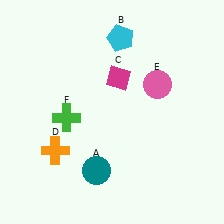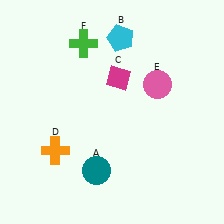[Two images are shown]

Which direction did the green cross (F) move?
The green cross (F) moved up.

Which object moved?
The green cross (F) moved up.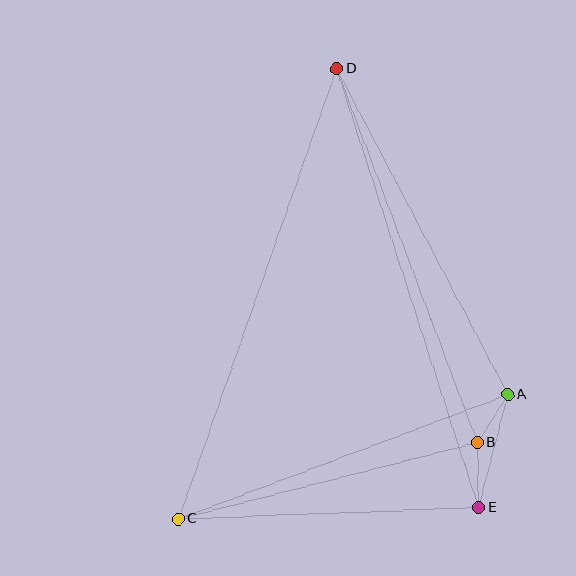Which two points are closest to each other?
Points A and B are closest to each other.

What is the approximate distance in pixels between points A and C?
The distance between A and C is approximately 352 pixels.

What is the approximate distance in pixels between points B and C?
The distance between B and C is approximately 308 pixels.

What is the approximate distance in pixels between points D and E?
The distance between D and E is approximately 461 pixels.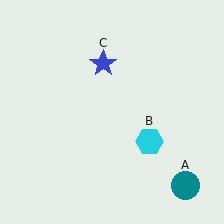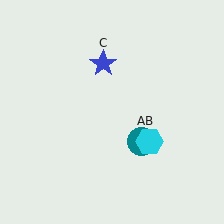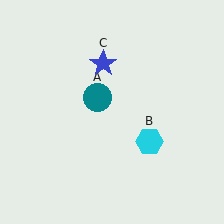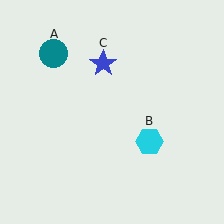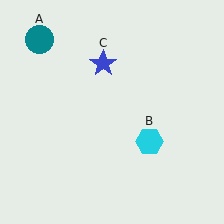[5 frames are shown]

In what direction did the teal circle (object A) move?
The teal circle (object A) moved up and to the left.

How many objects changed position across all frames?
1 object changed position: teal circle (object A).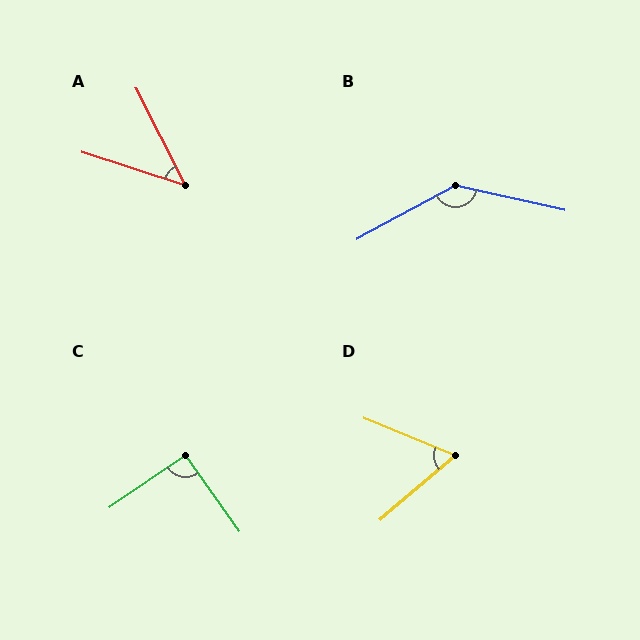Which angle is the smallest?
A, at approximately 45 degrees.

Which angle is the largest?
B, at approximately 139 degrees.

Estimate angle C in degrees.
Approximately 90 degrees.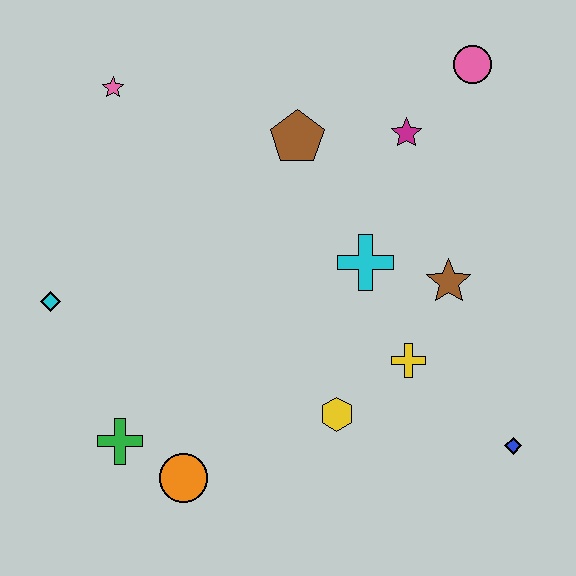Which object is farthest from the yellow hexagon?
The pink star is farthest from the yellow hexagon.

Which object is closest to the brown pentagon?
The magenta star is closest to the brown pentagon.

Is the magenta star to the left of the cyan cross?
No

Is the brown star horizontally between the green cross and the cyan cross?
No